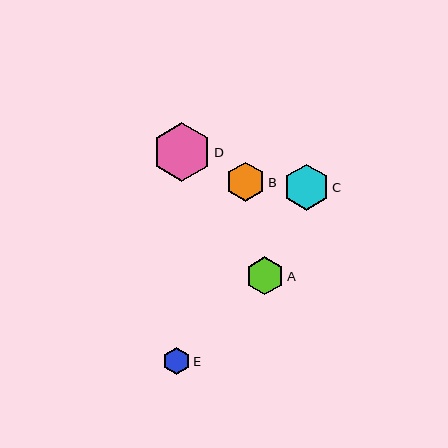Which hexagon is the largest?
Hexagon D is the largest with a size of approximately 59 pixels.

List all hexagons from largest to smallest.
From largest to smallest: D, C, B, A, E.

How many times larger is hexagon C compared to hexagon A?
Hexagon C is approximately 1.2 times the size of hexagon A.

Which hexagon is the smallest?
Hexagon E is the smallest with a size of approximately 27 pixels.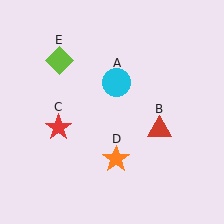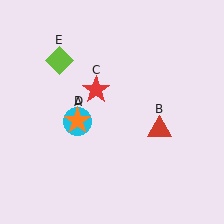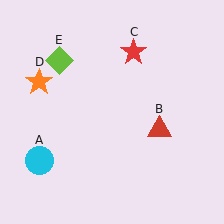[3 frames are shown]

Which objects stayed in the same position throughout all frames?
Red triangle (object B) and lime diamond (object E) remained stationary.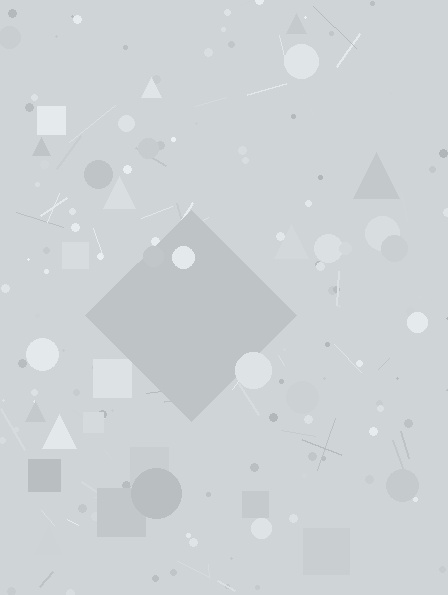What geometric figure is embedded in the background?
A diamond is embedded in the background.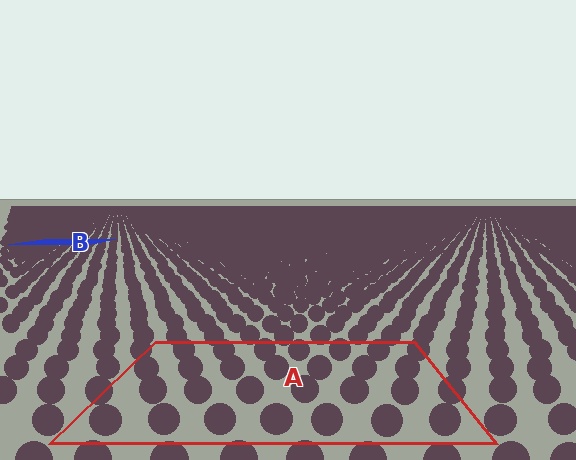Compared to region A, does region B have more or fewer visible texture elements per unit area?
Region B has more texture elements per unit area — they are packed more densely because it is farther away.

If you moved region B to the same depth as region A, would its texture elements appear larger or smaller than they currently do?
They would appear larger. At a closer depth, the same texture elements are projected at a bigger on-screen size.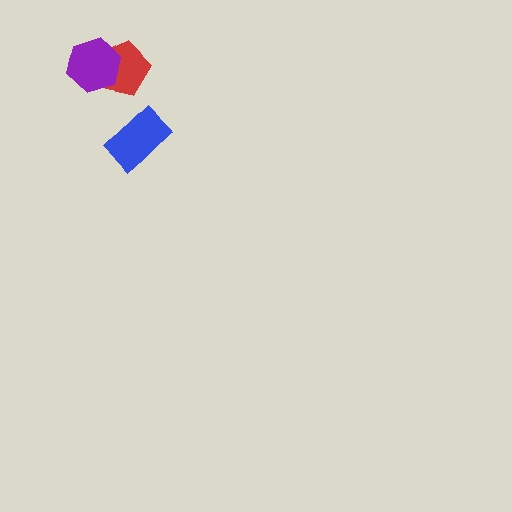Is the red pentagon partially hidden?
Yes, it is partially covered by another shape.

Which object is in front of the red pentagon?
The purple hexagon is in front of the red pentagon.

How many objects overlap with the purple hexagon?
1 object overlaps with the purple hexagon.